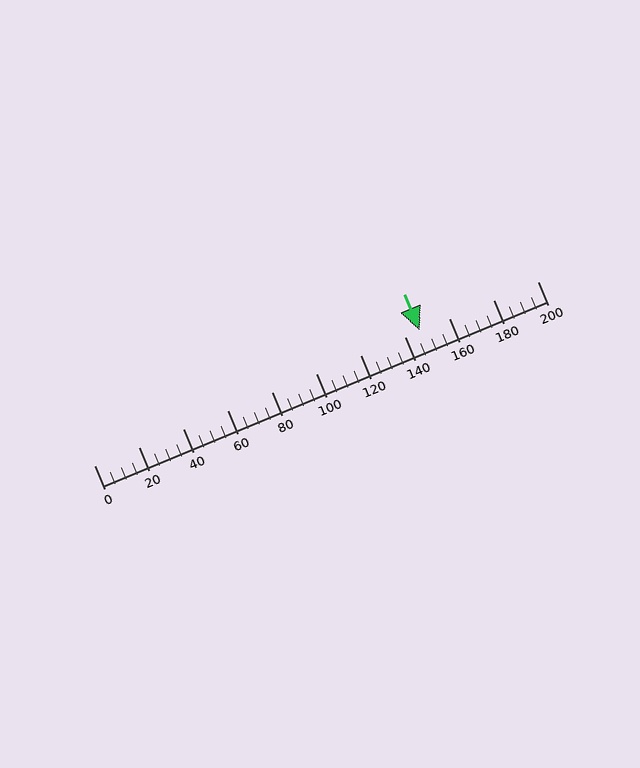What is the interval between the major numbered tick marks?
The major tick marks are spaced 20 units apart.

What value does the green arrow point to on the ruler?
The green arrow points to approximately 147.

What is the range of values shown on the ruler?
The ruler shows values from 0 to 200.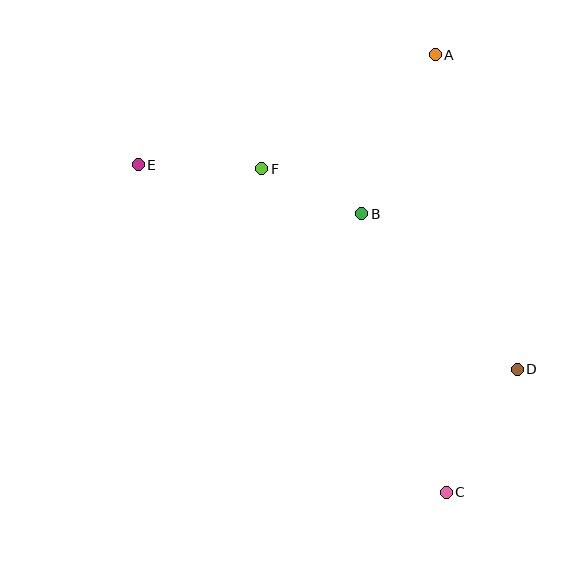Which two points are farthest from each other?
Points C and E are farthest from each other.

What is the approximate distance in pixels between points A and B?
The distance between A and B is approximately 176 pixels.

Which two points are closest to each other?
Points B and F are closest to each other.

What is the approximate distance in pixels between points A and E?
The distance between A and E is approximately 317 pixels.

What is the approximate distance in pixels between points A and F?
The distance between A and F is approximately 208 pixels.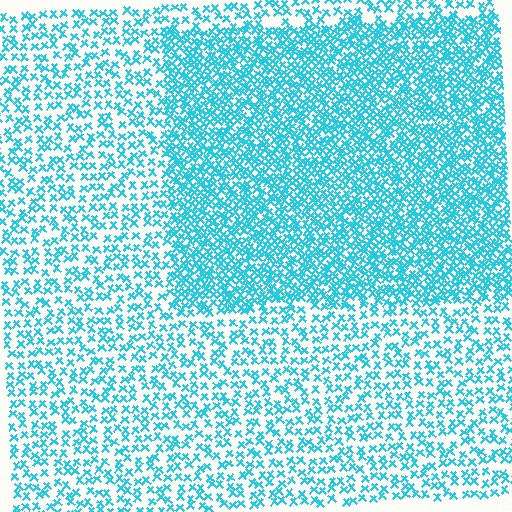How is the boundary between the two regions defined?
The boundary is defined by a change in element density (approximately 2.2x ratio). All elements are the same color, size, and shape.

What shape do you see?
I see a rectangle.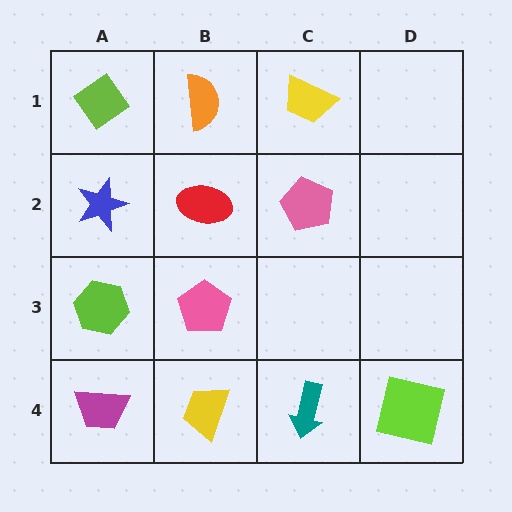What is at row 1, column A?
A lime diamond.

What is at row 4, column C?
A teal arrow.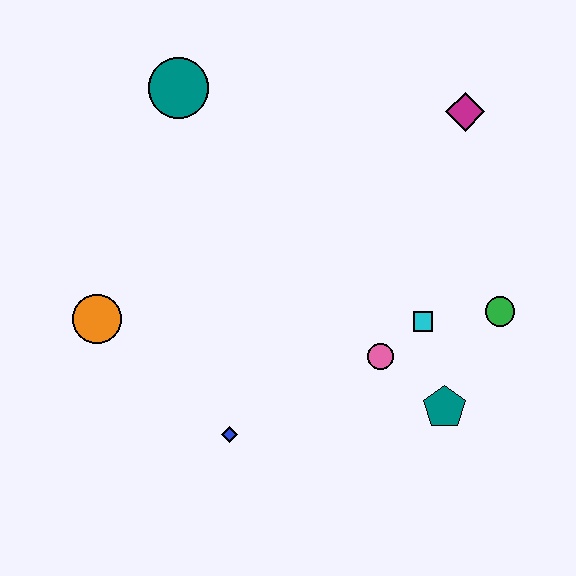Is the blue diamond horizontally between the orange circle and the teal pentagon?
Yes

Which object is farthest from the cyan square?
The teal circle is farthest from the cyan square.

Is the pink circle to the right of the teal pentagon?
No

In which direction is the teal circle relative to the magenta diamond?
The teal circle is to the left of the magenta diamond.